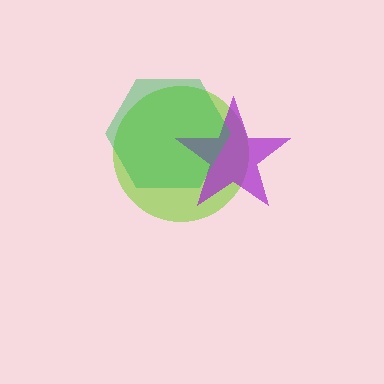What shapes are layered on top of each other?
The layered shapes are: a lime circle, a purple star, a green hexagon.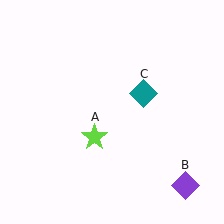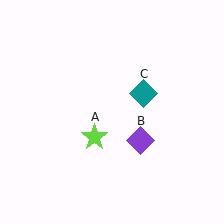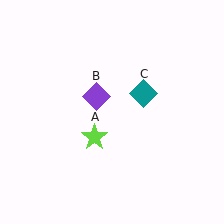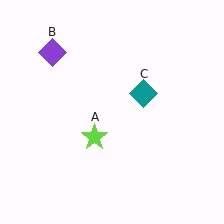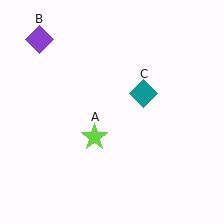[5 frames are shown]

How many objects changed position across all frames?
1 object changed position: purple diamond (object B).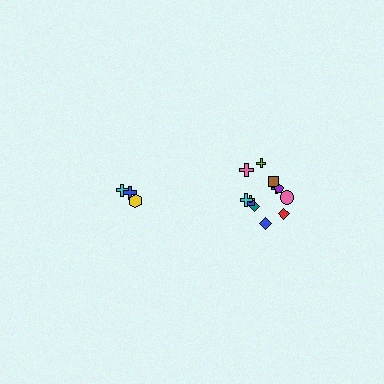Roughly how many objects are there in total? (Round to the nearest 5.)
Roughly 15 objects in total.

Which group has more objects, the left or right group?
The right group.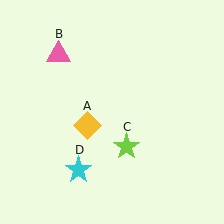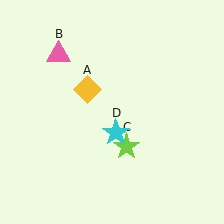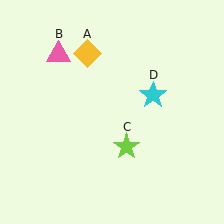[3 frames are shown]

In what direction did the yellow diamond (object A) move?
The yellow diamond (object A) moved up.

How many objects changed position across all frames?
2 objects changed position: yellow diamond (object A), cyan star (object D).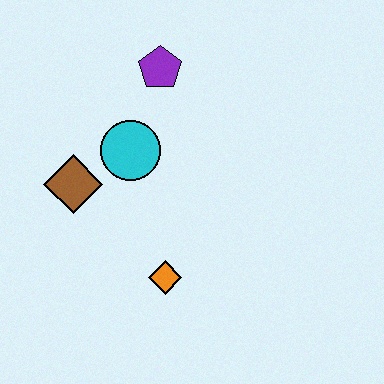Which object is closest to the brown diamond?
The cyan circle is closest to the brown diamond.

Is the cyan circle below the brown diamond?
No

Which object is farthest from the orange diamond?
The purple pentagon is farthest from the orange diamond.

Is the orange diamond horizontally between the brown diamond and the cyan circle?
No